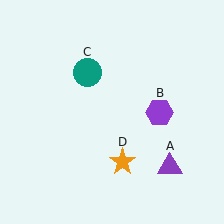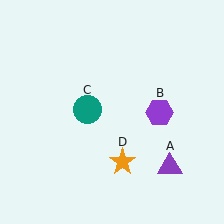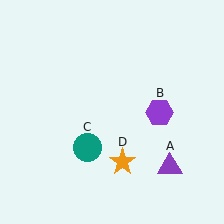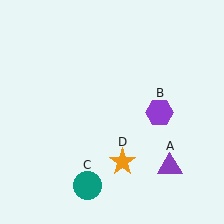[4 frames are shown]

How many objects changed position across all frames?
1 object changed position: teal circle (object C).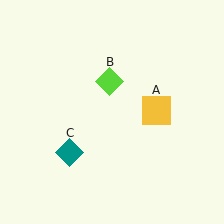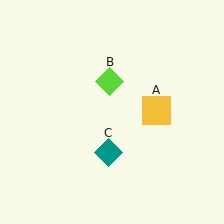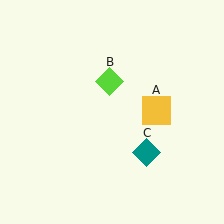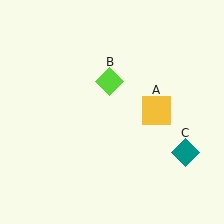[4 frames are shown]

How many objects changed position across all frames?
1 object changed position: teal diamond (object C).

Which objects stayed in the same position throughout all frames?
Yellow square (object A) and lime diamond (object B) remained stationary.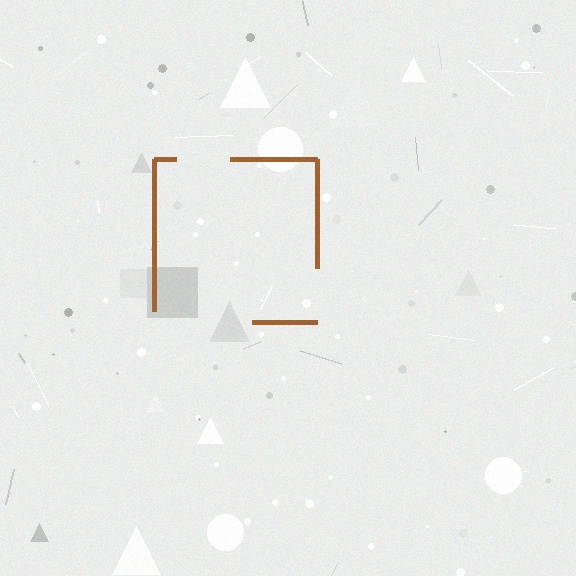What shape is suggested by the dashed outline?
The dashed outline suggests a square.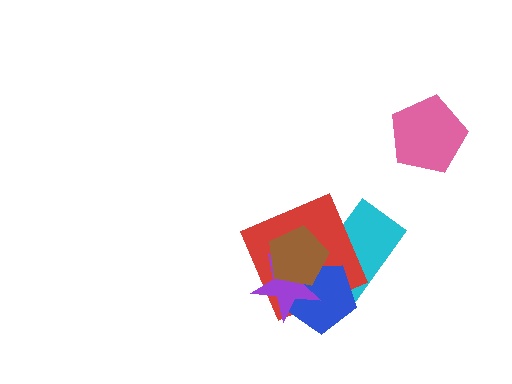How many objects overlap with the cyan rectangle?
3 objects overlap with the cyan rectangle.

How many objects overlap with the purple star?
3 objects overlap with the purple star.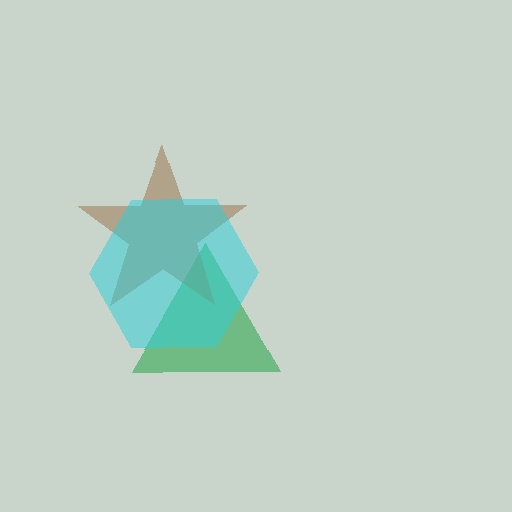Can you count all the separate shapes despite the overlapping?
Yes, there are 3 separate shapes.